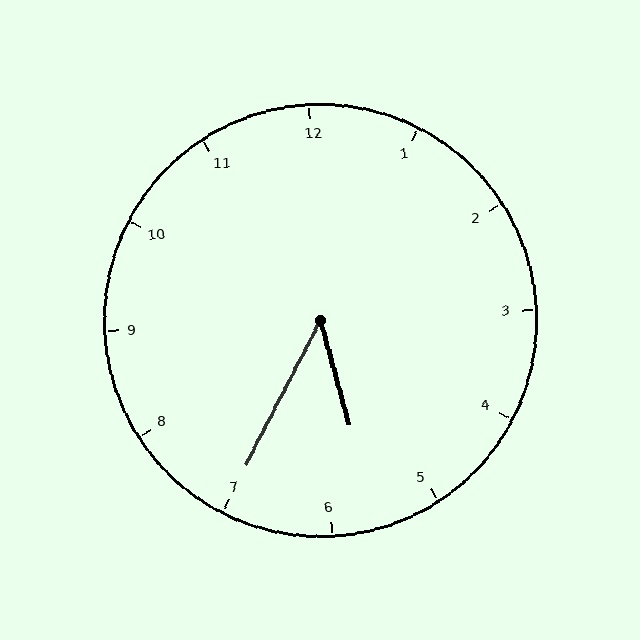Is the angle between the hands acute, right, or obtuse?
It is acute.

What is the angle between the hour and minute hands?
Approximately 42 degrees.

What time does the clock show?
5:35.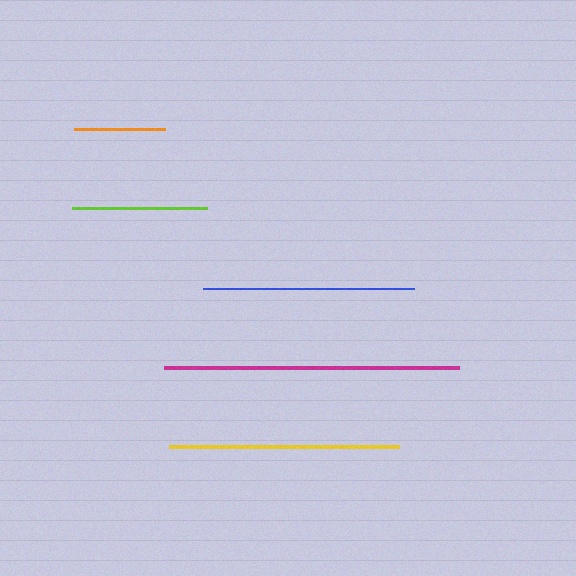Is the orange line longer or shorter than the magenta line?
The magenta line is longer than the orange line.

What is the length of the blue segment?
The blue segment is approximately 211 pixels long.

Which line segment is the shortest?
The orange line is the shortest at approximately 90 pixels.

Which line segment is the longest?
The magenta line is the longest at approximately 295 pixels.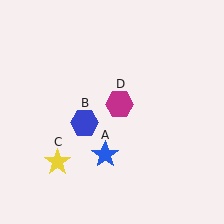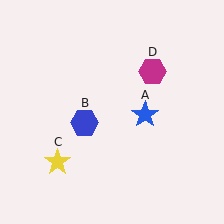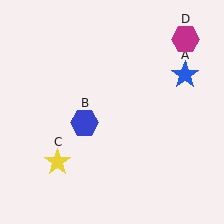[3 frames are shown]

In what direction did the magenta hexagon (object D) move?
The magenta hexagon (object D) moved up and to the right.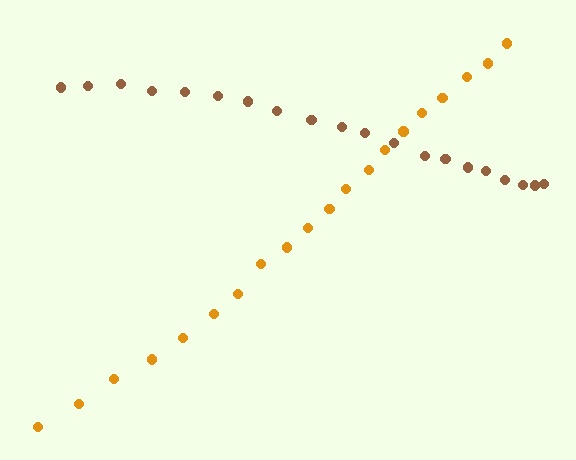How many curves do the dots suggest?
There are 2 distinct paths.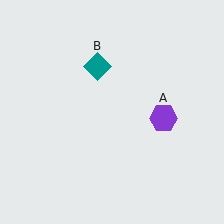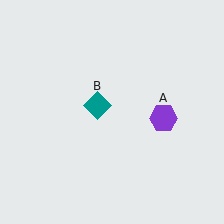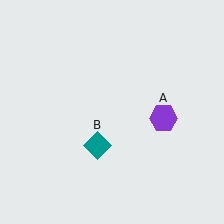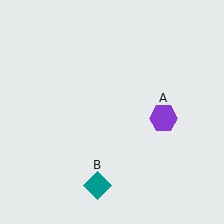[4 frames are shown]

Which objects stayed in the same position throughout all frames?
Purple hexagon (object A) remained stationary.